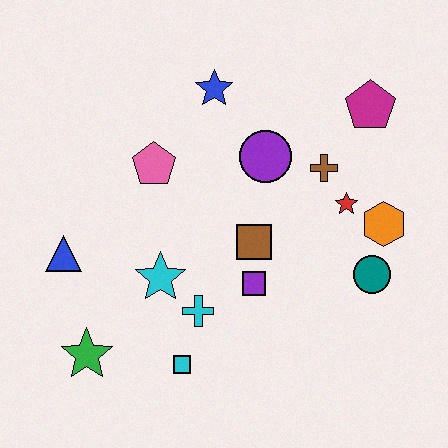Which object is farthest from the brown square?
The green star is farthest from the brown square.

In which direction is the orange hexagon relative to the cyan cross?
The orange hexagon is to the right of the cyan cross.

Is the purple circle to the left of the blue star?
No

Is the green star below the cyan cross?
Yes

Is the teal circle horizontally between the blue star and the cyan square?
No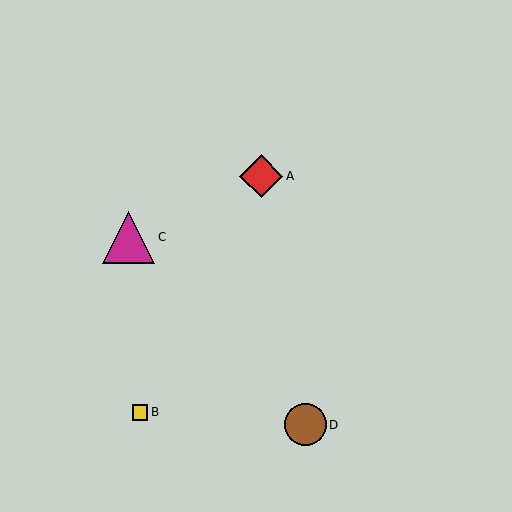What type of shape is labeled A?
Shape A is a red diamond.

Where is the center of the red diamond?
The center of the red diamond is at (261, 176).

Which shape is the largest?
The magenta triangle (labeled C) is the largest.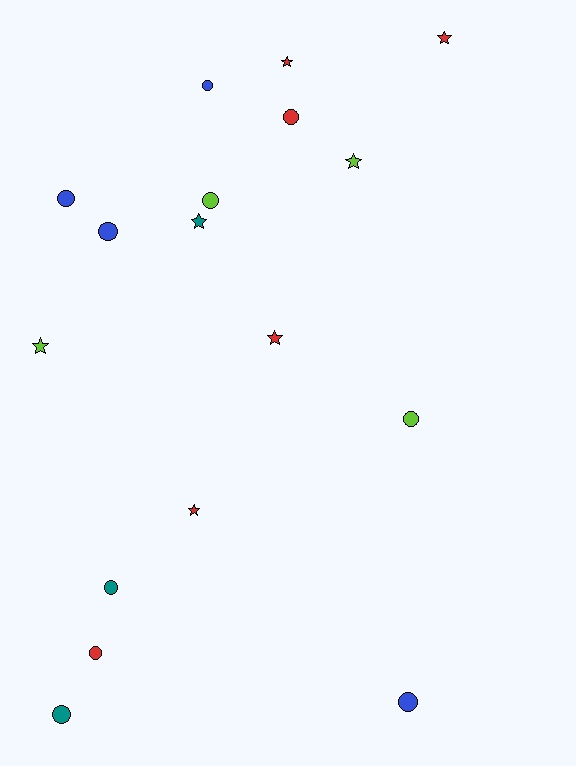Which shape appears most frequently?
Circle, with 10 objects.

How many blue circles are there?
There are 4 blue circles.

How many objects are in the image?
There are 17 objects.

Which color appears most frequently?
Red, with 6 objects.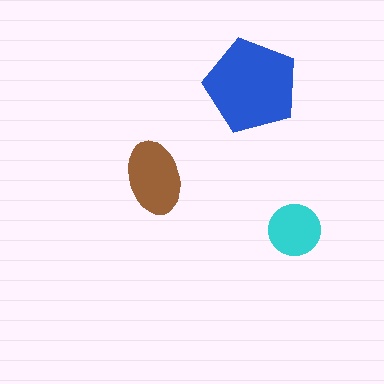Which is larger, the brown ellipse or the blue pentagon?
The blue pentagon.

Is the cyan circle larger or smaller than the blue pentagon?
Smaller.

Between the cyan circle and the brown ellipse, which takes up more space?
The brown ellipse.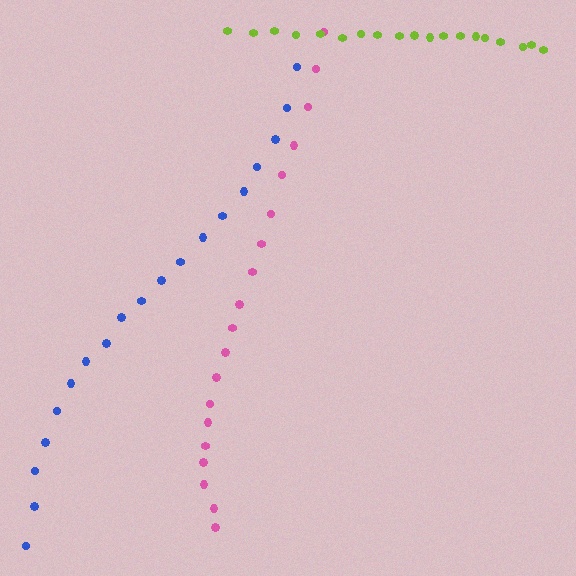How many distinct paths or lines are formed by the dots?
There are 3 distinct paths.